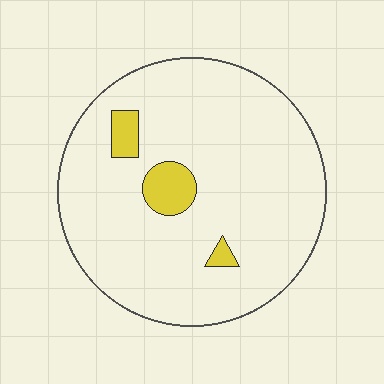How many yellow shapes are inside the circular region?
3.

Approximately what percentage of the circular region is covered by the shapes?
Approximately 10%.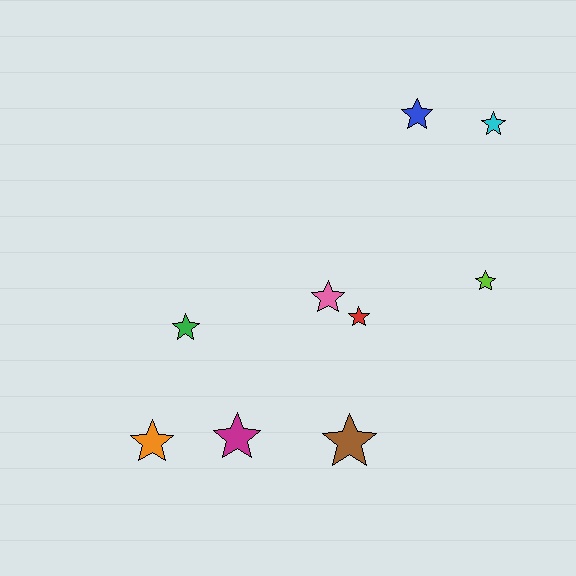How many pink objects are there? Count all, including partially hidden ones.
There is 1 pink object.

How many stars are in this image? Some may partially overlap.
There are 9 stars.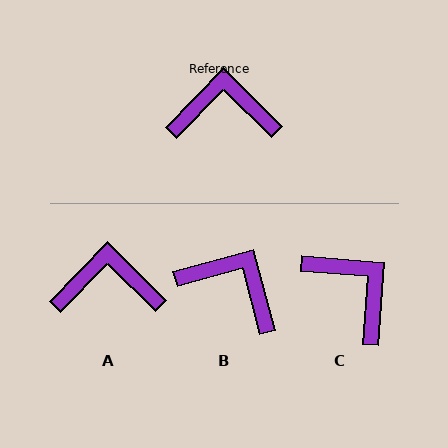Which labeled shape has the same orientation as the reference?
A.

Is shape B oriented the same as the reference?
No, it is off by about 31 degrees.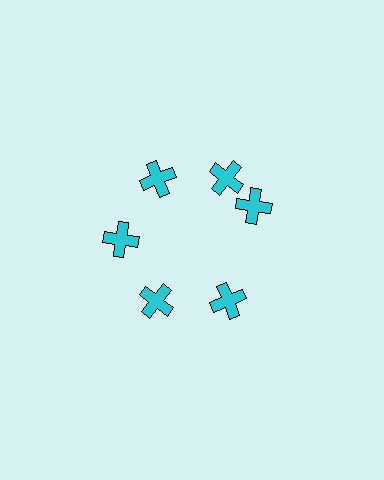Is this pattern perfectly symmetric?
No. The 6 cyan crosses are arranged in a ring, but one element near the 3 o'clock position is rotated out of alignment along the ring, breaking the 6-fold rotational symmetry.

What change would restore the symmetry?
The symmetry would be restored by rotating it back into even spacing with its neighbors so that all 6 crosses sit at equal angles and equal distance from the center.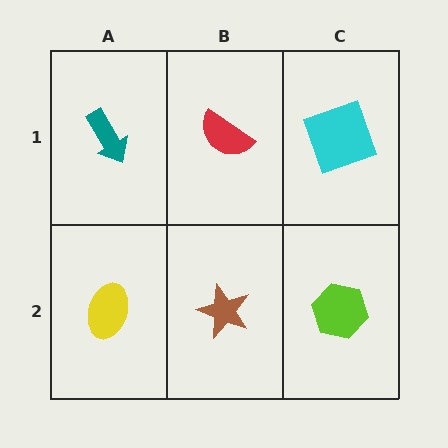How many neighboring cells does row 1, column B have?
3.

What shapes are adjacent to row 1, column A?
A yellow ellipse (row 2, column A), a red semicircle (row 1, column B).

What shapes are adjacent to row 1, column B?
A brown star (row 2, column B), a teal arrow (row 1, column A), a cyan square (row 1, column C).